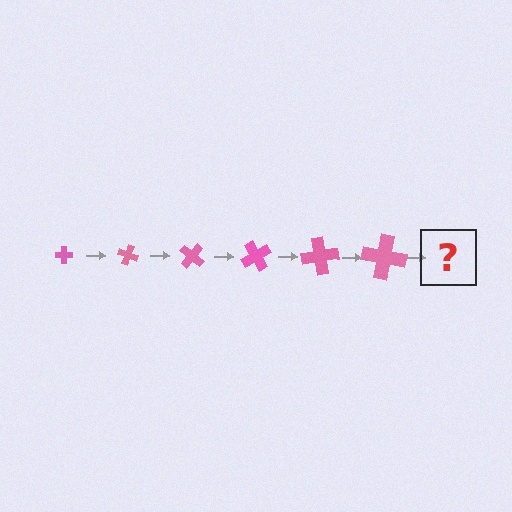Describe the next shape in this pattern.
It should be a cross, larger than the previous one and rotated 120 degrees from the start.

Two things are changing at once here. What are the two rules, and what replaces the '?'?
The two rules are that the cross grows larger each step and it rotates 20 degrees each step. The '?' should be a cross, larger than the previous one and rotated 120 degrees from the start.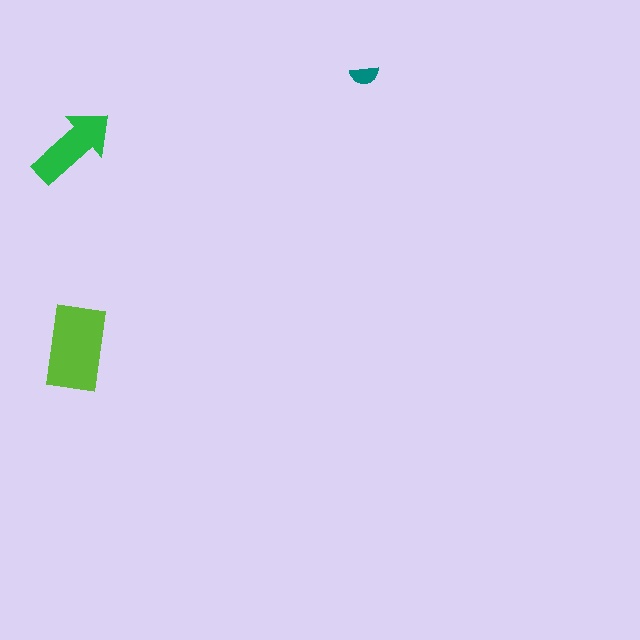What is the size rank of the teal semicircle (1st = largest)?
3rd.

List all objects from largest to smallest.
The lime rectangle, the green arrow, the teal semicircle.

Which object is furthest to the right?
The teal semicircle is rightmost.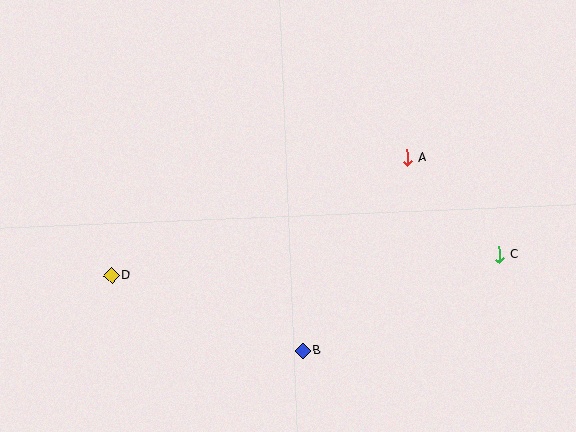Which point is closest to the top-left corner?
Point D is closest to the top-left corner.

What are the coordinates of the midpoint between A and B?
The midpoint between A and B is at (355, 254).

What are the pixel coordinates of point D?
Point D is at (112, 275).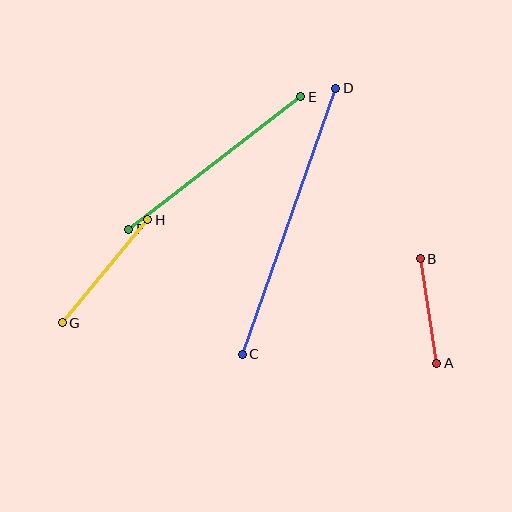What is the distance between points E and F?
The distance is approximately 217 pixels.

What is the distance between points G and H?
The distance is approximately 134 pixels.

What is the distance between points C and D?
The distance is approximately 282 pixels.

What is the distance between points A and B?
The distance is approximately 106 pixels.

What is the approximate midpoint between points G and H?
The midpoint is at approximately (105, 271) pixels.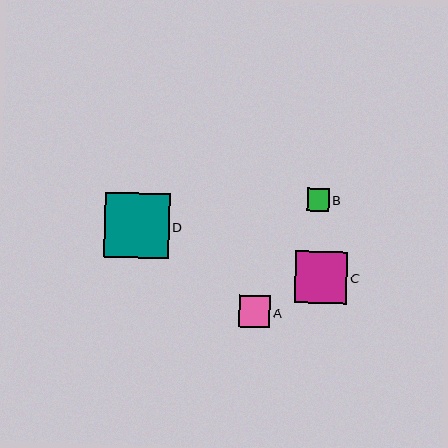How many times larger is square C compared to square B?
Square C is approximately 2.4 times the size of square B.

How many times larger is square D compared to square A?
Square D is approximately 2.0 times the size of square A.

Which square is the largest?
Square D is the largest with a size of approximately 65 pixels.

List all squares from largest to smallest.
From largest to smallest: D, C, A, B.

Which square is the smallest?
Square B is the smallest with a size of approximately 22 pixels.